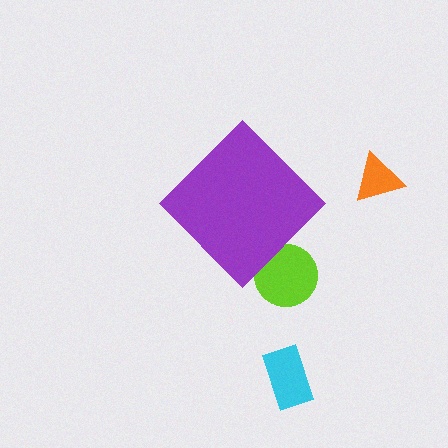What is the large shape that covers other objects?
A purple diamond.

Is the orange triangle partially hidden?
No, the orange triangle is fully visible.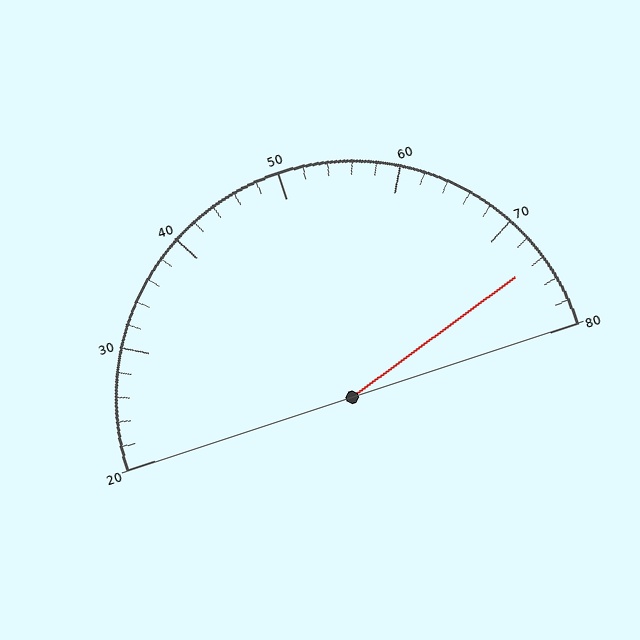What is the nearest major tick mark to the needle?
The nearest major tick mark is 70.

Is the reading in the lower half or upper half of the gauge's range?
The reading is in the upper half of the range (20 to 80).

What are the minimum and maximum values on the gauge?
The gauge ranges from 20 to 80.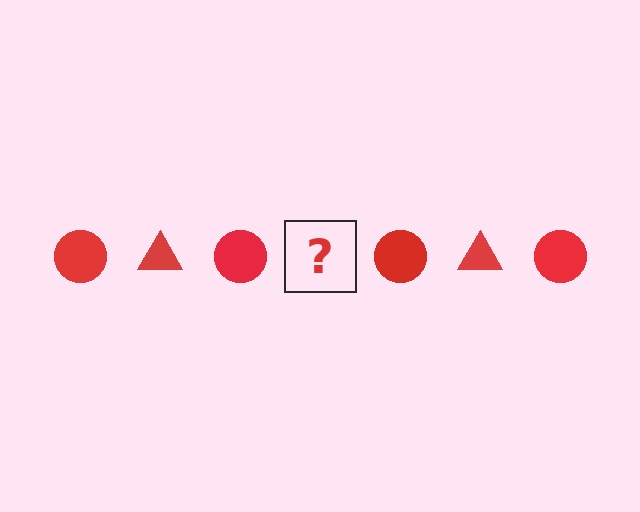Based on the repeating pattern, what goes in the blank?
The blank should be a red triangle.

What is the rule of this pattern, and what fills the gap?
The rule is that the pattern cycles through circle, triangle shapes in red. The gap should be filled with a red triangle.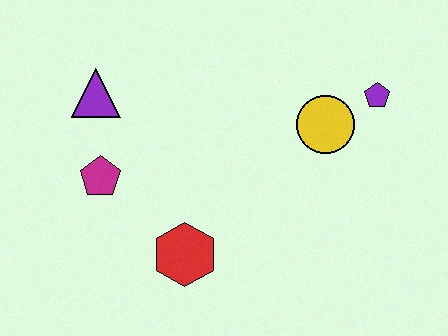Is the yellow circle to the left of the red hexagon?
No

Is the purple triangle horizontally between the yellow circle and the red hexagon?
No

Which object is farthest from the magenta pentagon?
The purple pentagon is farthest from the magenta pentagon.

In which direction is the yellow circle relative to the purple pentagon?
The yellow circle is to the left of the purple pentagon.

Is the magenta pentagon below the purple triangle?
Yes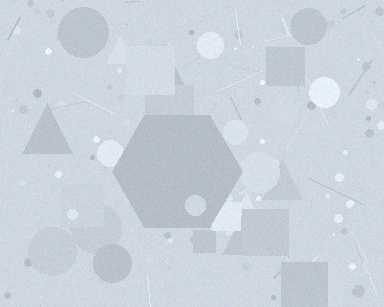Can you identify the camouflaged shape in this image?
The camouflaged shape is a hexagon.